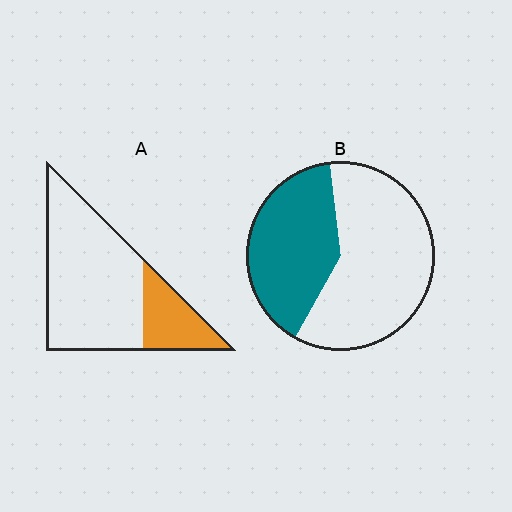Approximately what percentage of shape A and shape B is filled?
A is approximately 25% and B is approximately 40%.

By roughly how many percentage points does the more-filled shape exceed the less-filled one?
By roughly 15 percentage points (B over A).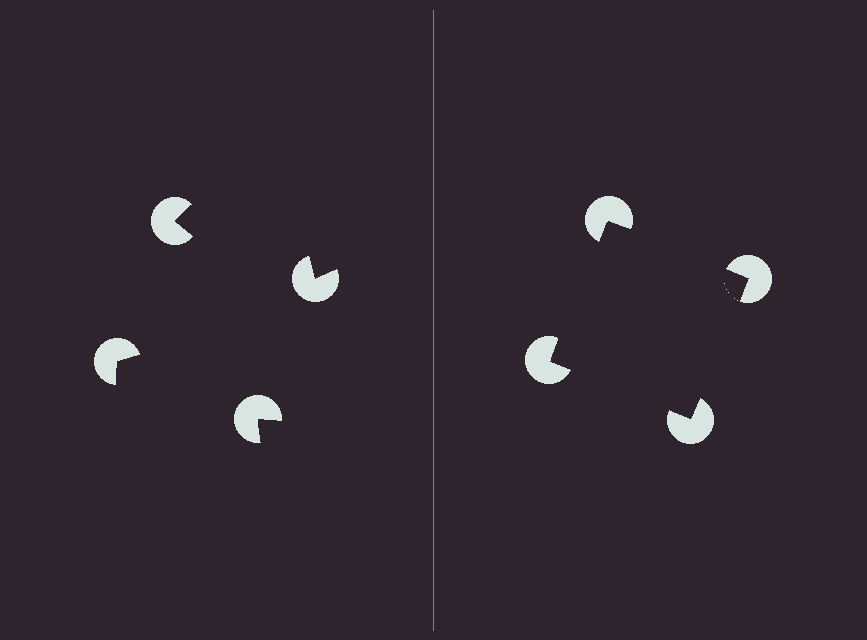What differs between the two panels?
The pac-man discs are positioned identically on both sides; only the wedge orientations differ. On the right they align to a square; on the left they are misaligned.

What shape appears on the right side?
An illusory square.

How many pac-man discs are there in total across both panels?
8 — 4 on each side.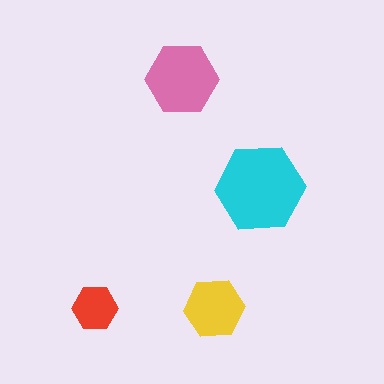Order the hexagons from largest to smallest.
the cyan one, the pink one, the yellow one, the red one.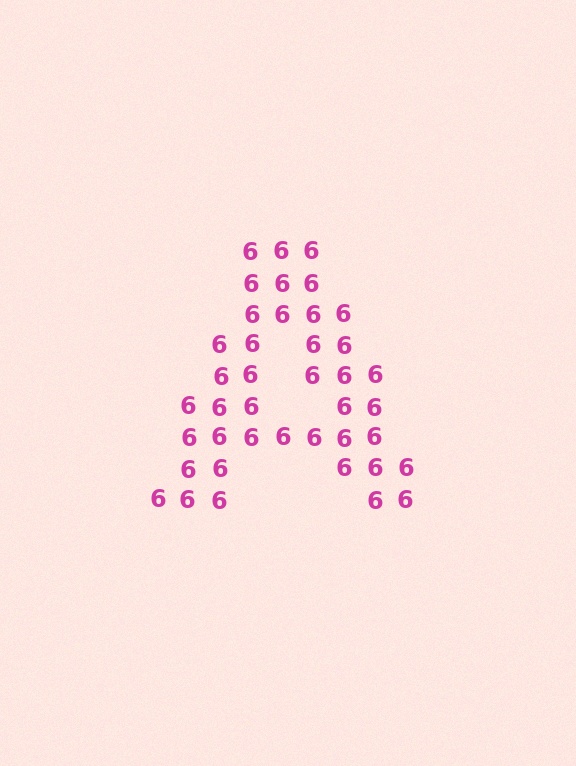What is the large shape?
The large shape is the letter A.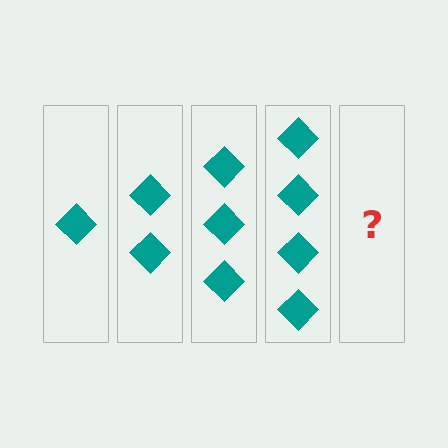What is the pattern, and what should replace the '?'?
The pattern is that each step adds one more diamond. The '?' should be 5 diamonds.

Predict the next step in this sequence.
The next step is 5 diamonds.